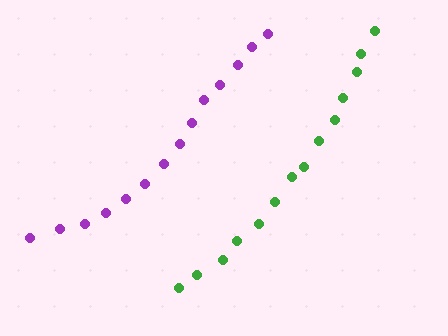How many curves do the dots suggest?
There are 2 distinct paths.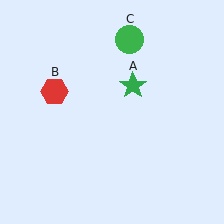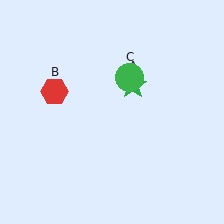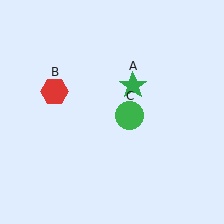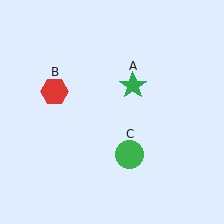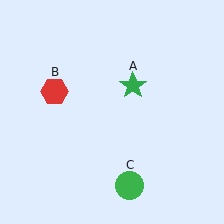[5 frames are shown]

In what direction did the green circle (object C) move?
The green circle (object C) moved down.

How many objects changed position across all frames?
1 object changed position: green circle (object C).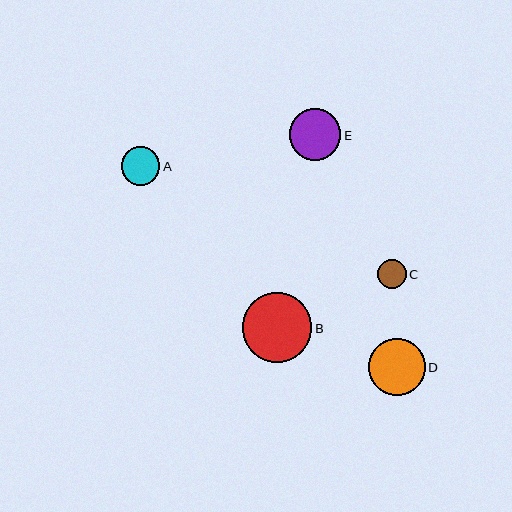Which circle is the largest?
Circle B is the largest with a size of approximately 70 pixels.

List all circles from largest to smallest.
From largest to smallest: B, D, E, A, C.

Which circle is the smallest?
Circle C is the smallest with a size of approximately 29 pixels.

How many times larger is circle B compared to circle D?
Circle B is approximately 1.2 times the size of circle D.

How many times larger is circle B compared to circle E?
Circle B is approximately 1.4 times the size of circle E.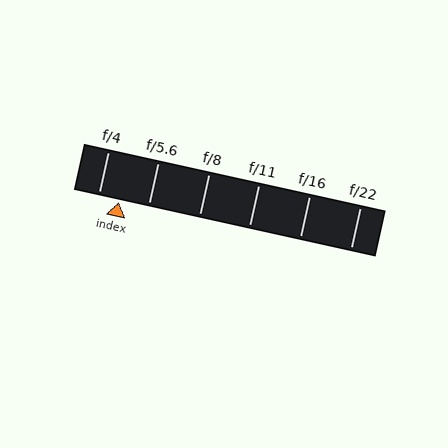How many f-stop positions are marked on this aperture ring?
There are 6 f-stop positions marked.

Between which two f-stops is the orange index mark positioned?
The index mark is between f/4 and f/5.6.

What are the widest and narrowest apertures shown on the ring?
The widest aperture shown is f/4 and the narrowest is f/22.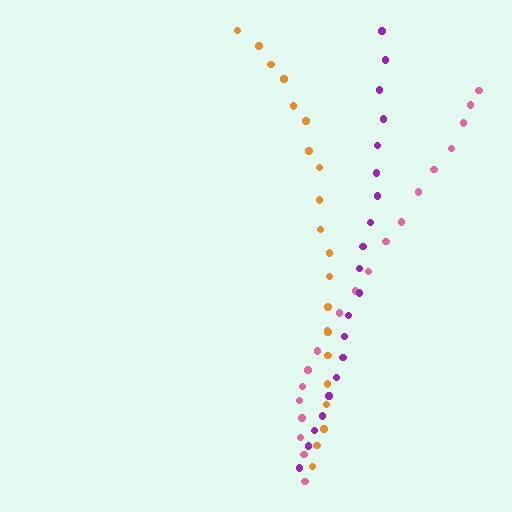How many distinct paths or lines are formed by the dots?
There are 3 distinct paths.